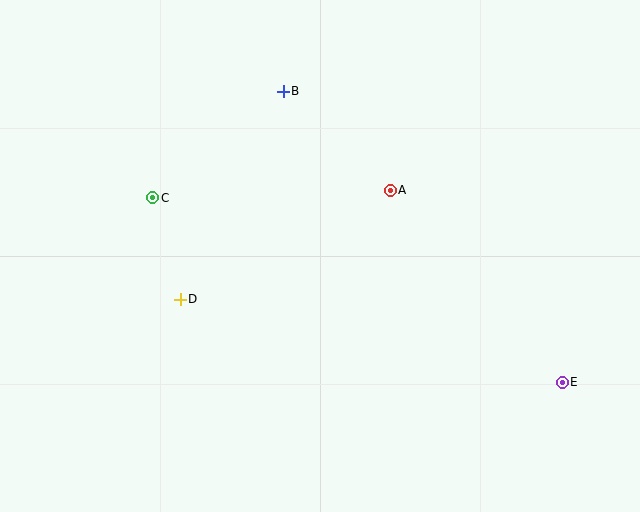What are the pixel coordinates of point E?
Point E is at (562, 382).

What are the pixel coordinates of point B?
Point B is at (283, 91).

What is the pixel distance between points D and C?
The distance between D and C is 105 pixels.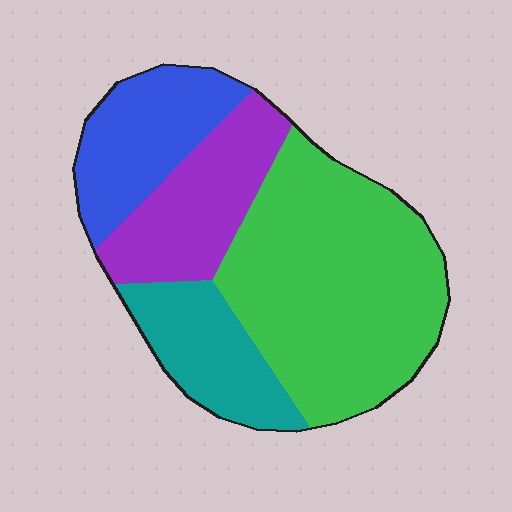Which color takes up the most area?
Green, at roughly 45%.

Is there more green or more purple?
Green.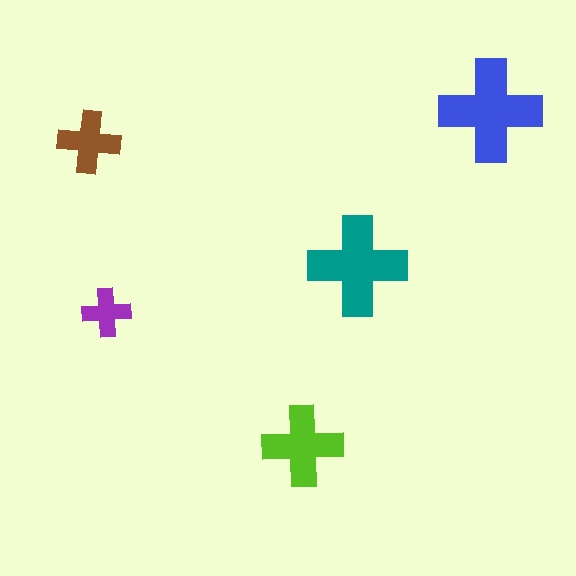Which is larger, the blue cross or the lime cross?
The blue one.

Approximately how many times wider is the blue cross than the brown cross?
About 1.5 times wider.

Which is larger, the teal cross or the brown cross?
The teal one.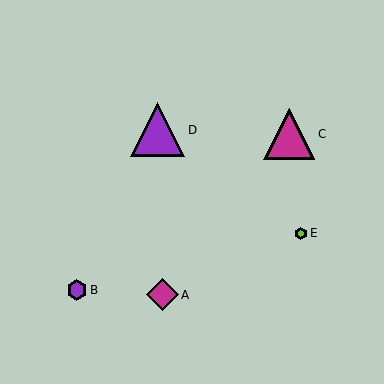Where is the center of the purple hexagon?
The center of the purple hexagon is at (77, 290).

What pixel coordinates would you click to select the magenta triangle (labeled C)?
Click at (289, 134) to select the magenta triangle C.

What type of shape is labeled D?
Shape D is a purple triangle.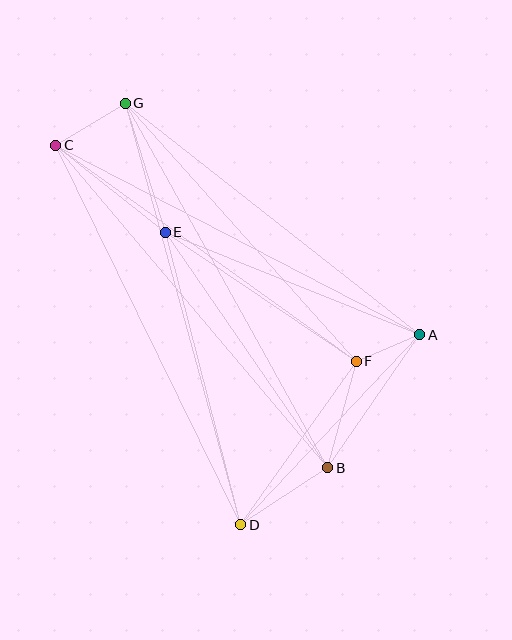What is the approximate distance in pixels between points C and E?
The distance between C and E is approximately 140 pixels.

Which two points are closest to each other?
Points A and F are closest to each other.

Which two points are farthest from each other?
Points D and G are farthest from each other.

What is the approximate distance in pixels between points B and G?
The distance between B and G is approximately 417 pixels.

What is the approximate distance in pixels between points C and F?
The distance between C and F is approximately 370 pixels.